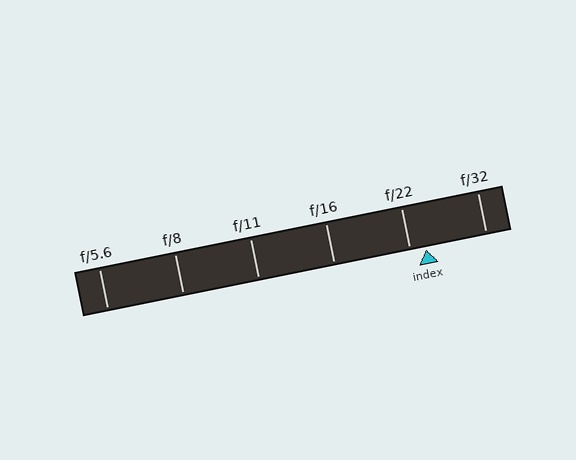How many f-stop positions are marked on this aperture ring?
There are 6 f-stop positions marked.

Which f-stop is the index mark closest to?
The index mark is closest to f/22.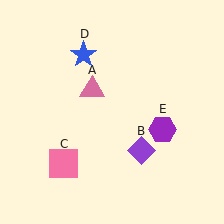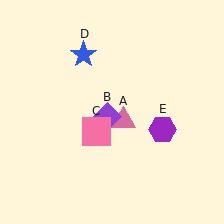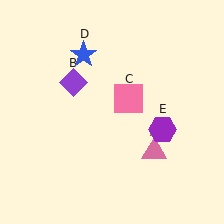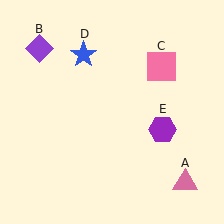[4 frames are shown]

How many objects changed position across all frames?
3 objects changed position: pink triangle (object A), purple diamond (object B), pink square (object C).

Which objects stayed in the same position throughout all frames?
Blue star (object D) and purple hexagon (object E) remained stationary.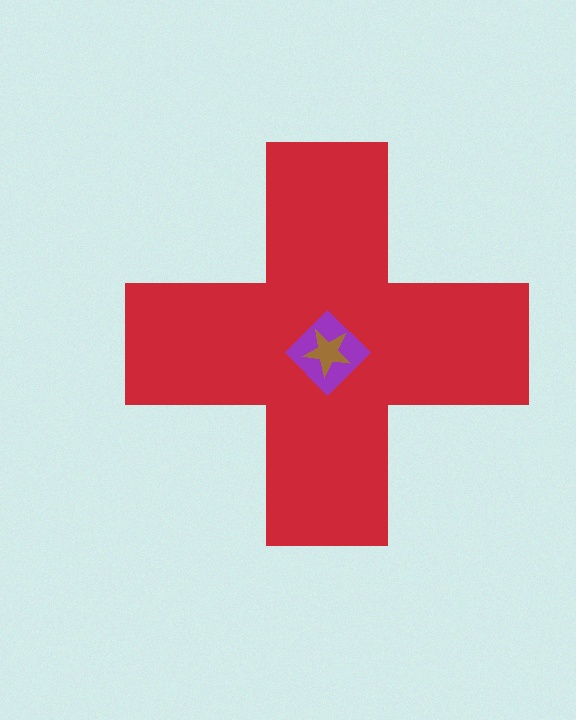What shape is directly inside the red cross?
The purple diamond.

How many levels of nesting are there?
3.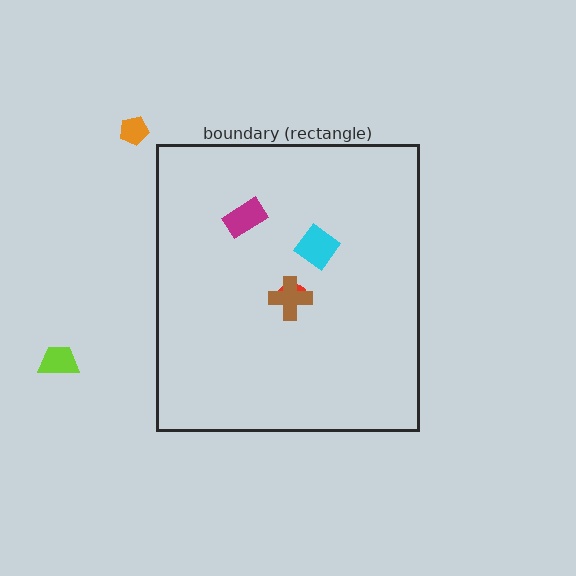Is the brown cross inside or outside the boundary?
Inside.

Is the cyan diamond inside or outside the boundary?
Inside.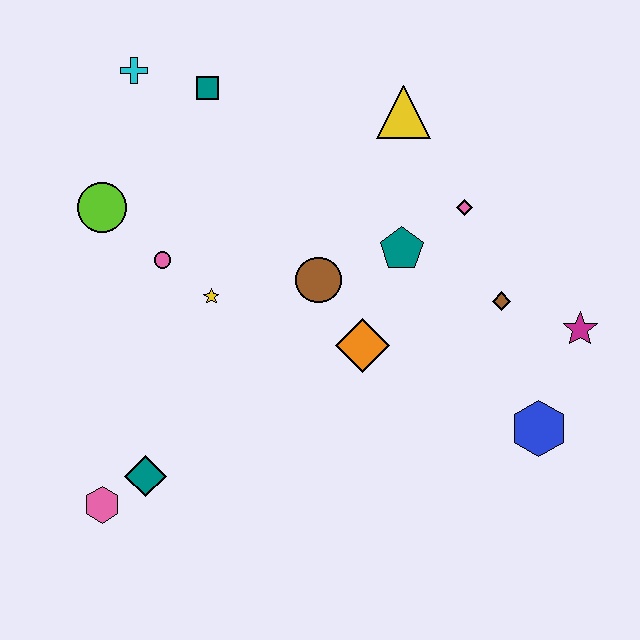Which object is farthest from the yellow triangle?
The pink hexagon is farthest from the yellow triangle.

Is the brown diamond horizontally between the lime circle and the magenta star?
Yes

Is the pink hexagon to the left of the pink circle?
Yes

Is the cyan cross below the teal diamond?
No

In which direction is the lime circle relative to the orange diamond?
The lime circle is to the left of the orange diamond.